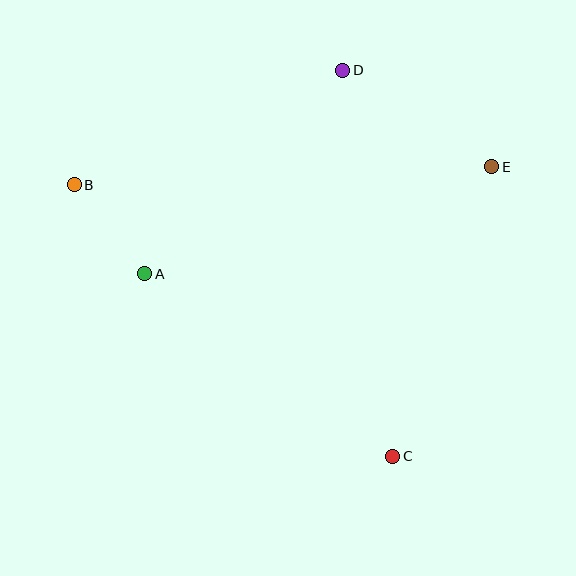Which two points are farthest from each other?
Points B and C are farthest from each other.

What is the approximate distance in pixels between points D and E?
The distance between D and E is approximately 178 pixels.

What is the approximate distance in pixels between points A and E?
The distance between A and E is approximately 363 pixels.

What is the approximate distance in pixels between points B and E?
The distance between B and E is approximately 418 pixels.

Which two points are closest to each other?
Points A and B are closest to each other.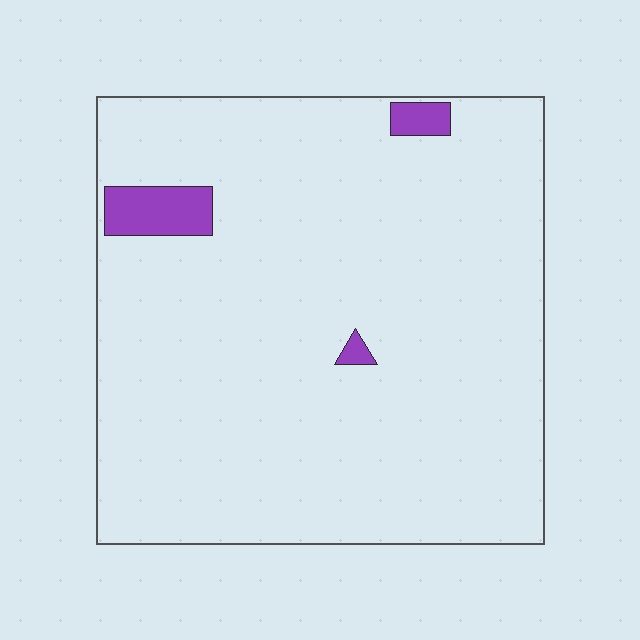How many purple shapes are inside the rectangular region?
3.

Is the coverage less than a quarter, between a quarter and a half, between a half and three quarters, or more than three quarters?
Less than a quarter.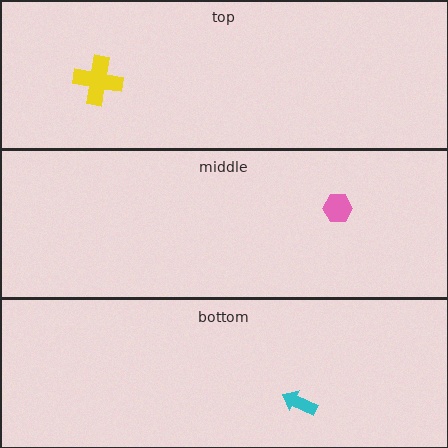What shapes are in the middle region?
The pink hexagon.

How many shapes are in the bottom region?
1.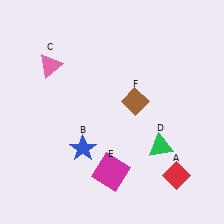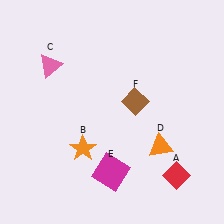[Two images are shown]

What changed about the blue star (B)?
In Image 1, B is blue. In Image 2, it changed to orange.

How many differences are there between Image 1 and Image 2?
There are 2 differences between the two images.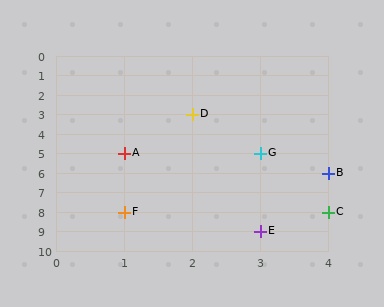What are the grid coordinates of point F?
Point F is at grid coordinates (1, 8).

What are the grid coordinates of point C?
Point C is at grid coordinates (4, 8).